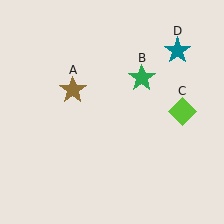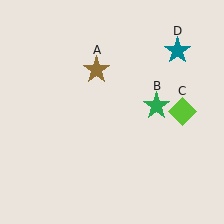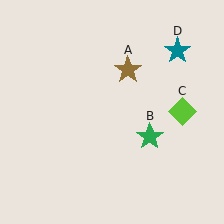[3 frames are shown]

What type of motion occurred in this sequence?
The brown star (object A), green star (object B) rotated clockwise around the center of the scene.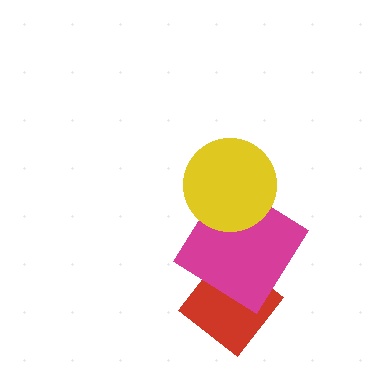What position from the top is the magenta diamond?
The magenta diamond is 2nd from the top.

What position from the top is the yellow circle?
The yellow circle is 1st from the top.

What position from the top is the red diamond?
The red diamond is 3rd from the top.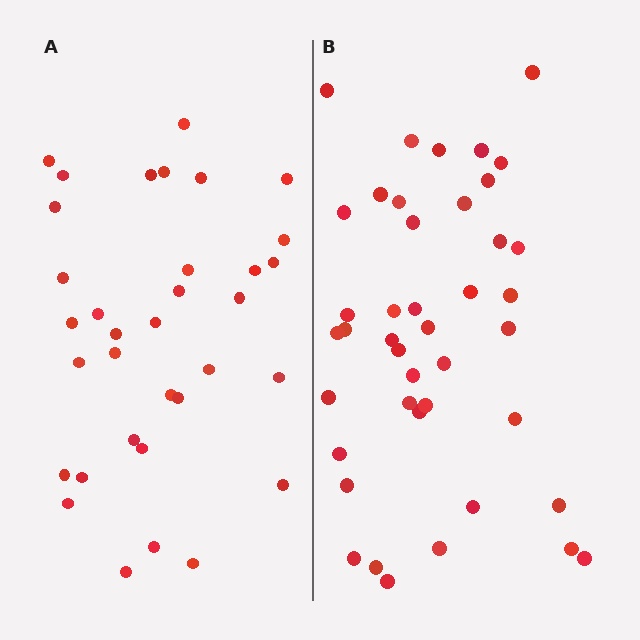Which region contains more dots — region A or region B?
Region B (the right region) has more dots.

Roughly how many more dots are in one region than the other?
Region B has roughly 8 or so more dots than region A.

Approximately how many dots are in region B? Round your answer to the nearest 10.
About 40 dots. (The exact count is 42, which rounds to 40.)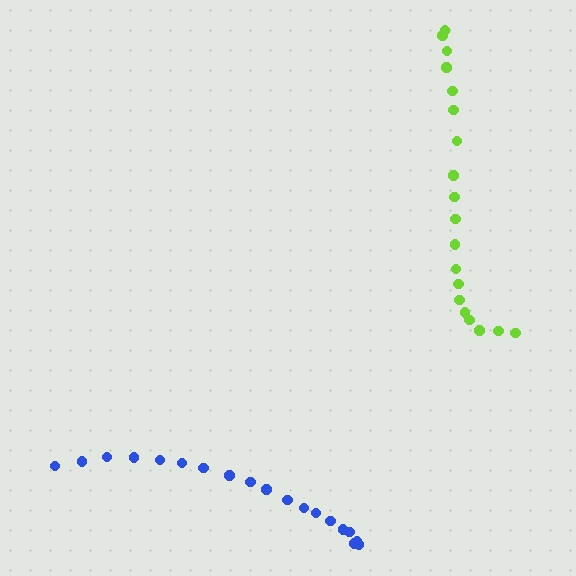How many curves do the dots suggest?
There are 2 distinct paths.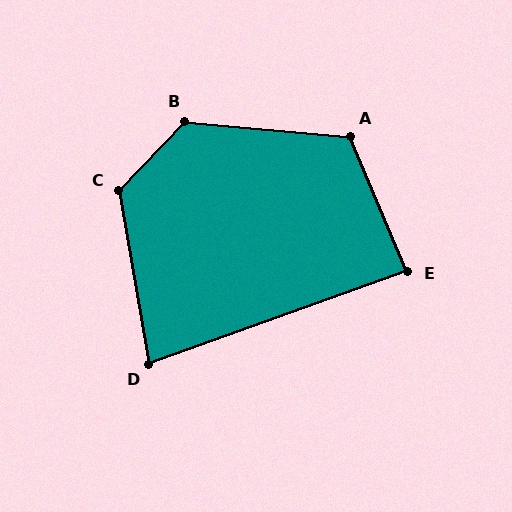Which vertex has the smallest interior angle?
D, at approximately 80 degrees.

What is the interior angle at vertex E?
Approximately 87 degrees (approximately right).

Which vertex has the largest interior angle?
B, at approximately 129 degrees.